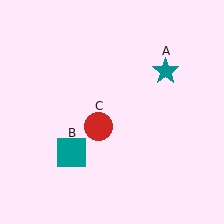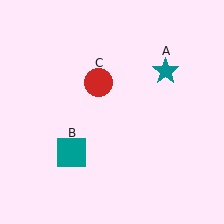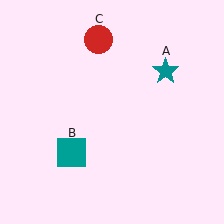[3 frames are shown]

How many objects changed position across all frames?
1 object changed position: red circle (object C).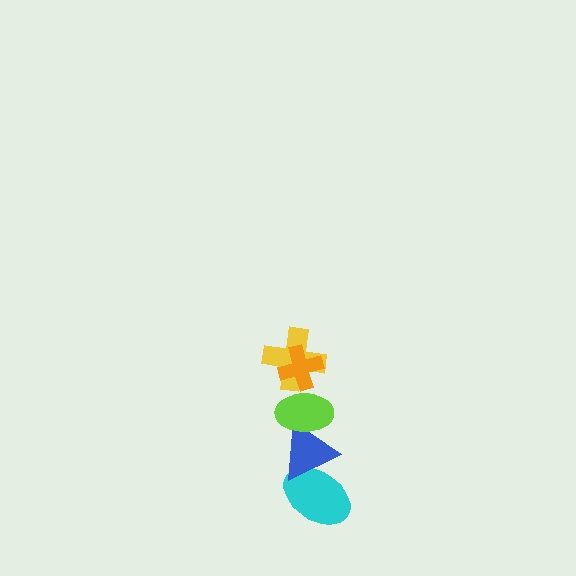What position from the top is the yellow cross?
The yellow cross is 2nd from the top.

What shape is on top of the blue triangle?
The lime ellipse is on top of the blue triangle.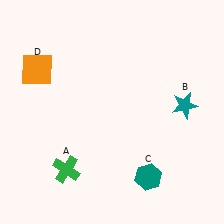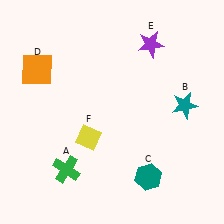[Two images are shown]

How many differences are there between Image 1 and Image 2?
There are 2 differences between the two images.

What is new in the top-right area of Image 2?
A purple star (E) was added in the top-right area of Image 2.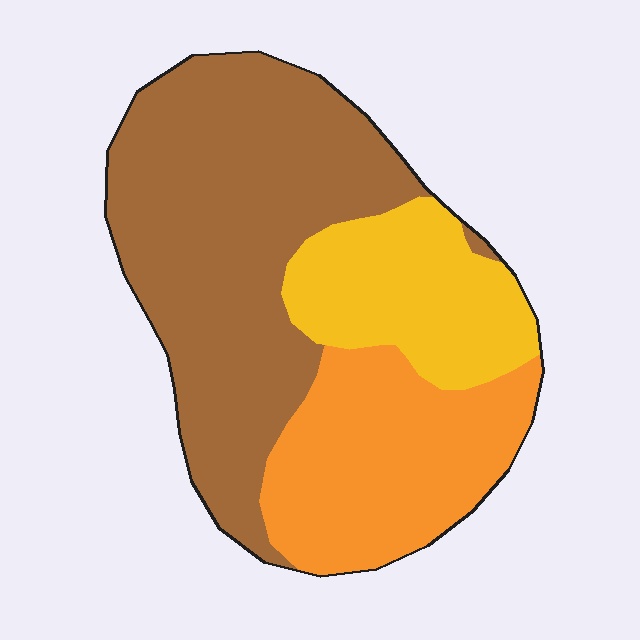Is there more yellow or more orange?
Orange.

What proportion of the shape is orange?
Orange covers 28% of the shape.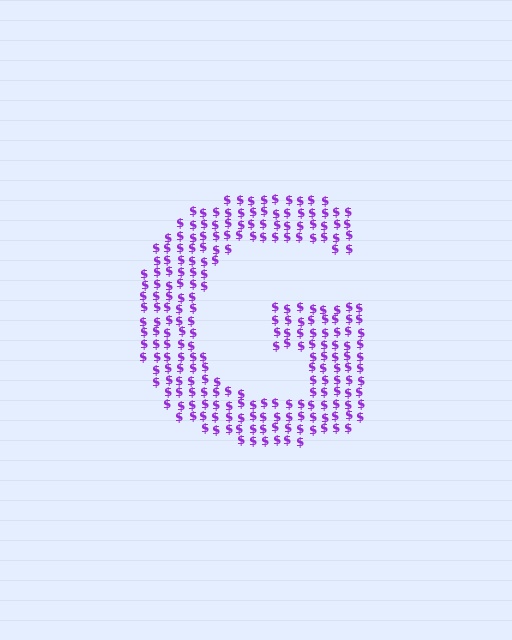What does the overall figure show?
The overall figure shows the letter G.